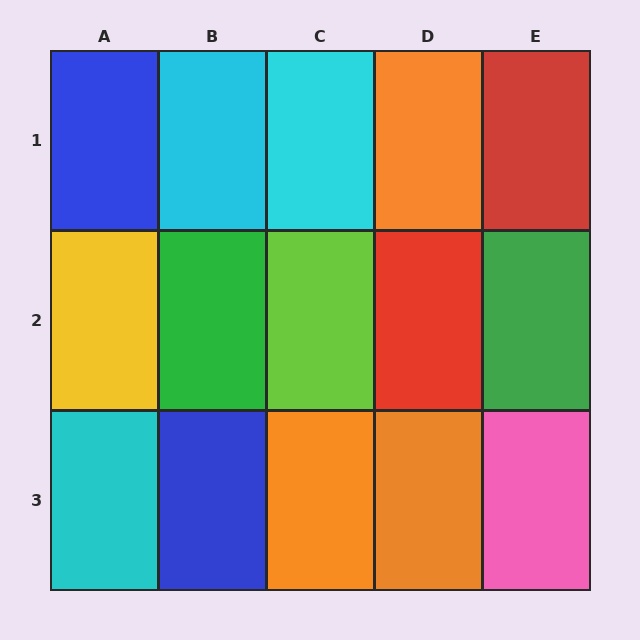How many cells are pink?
1 cell is pink.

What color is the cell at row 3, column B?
Blue.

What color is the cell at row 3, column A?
Cyan.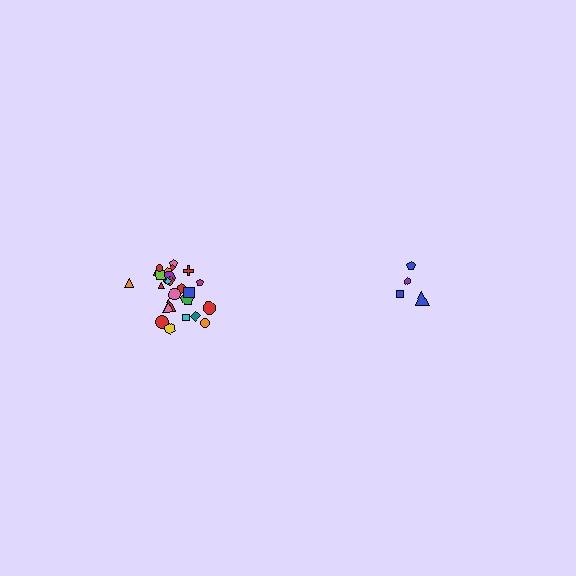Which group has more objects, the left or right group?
The left group.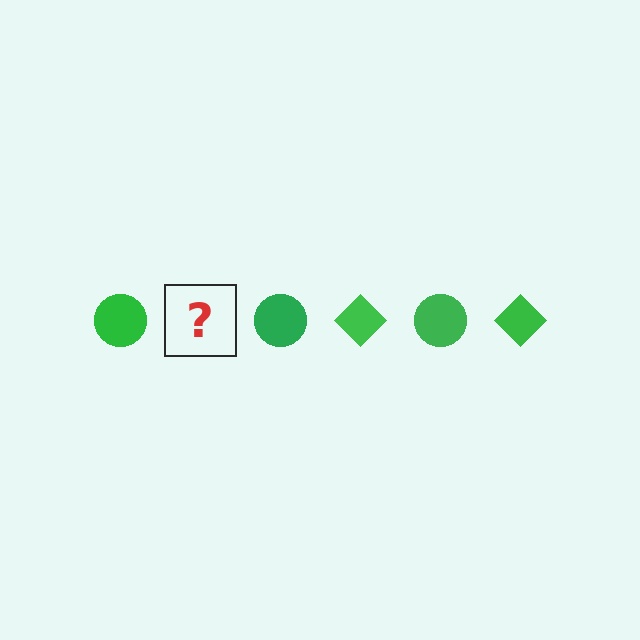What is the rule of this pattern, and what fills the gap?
The rule is that the pattern cycles through circle, diamond shapes in green. The gap should be filled with a green diamond.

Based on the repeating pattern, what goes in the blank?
The blank should be a green diamond.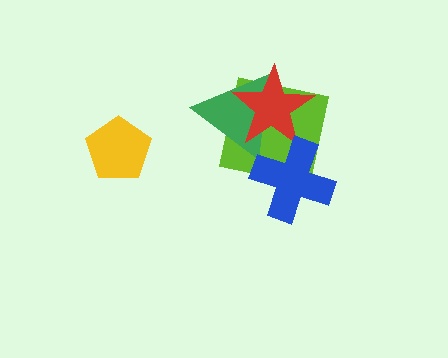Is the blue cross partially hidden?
No, no other shape covers it.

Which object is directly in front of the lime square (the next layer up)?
The green triangle is directly in front of the lime square.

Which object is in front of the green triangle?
The red star is in front of the green triangle.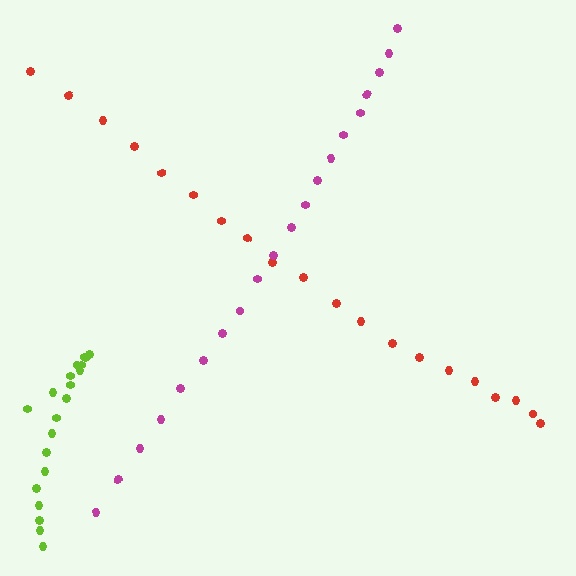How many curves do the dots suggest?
There are 3 distinct paths.